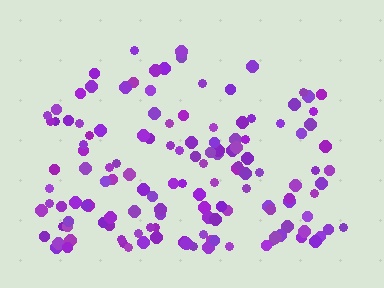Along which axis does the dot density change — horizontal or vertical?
Vertical.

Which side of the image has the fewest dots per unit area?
The top.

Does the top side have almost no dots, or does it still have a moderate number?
Still a moderate number, just noticeably fewer than the bottom.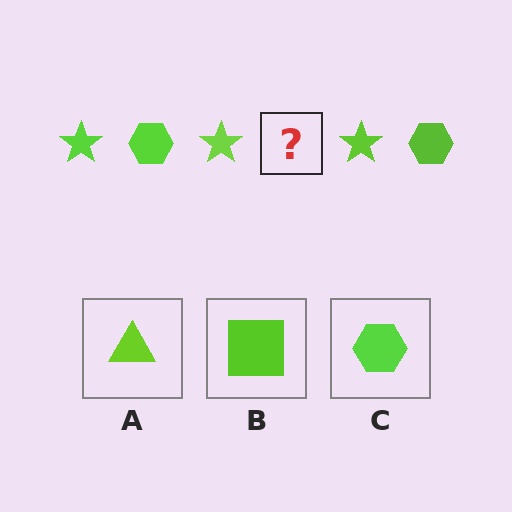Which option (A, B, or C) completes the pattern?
C.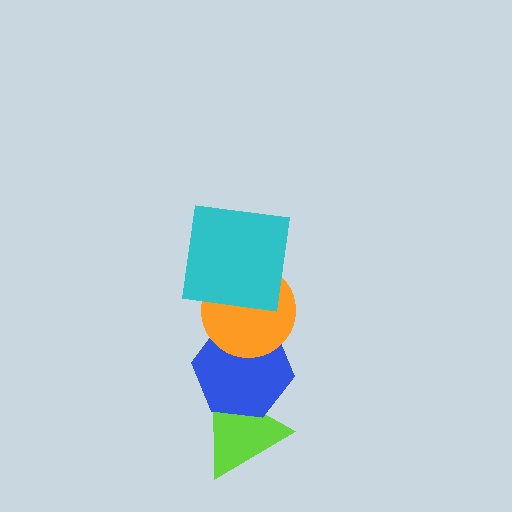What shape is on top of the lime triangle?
The blue hexagon is on top of the lime triangle.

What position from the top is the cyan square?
The cyan square is 1st from the top.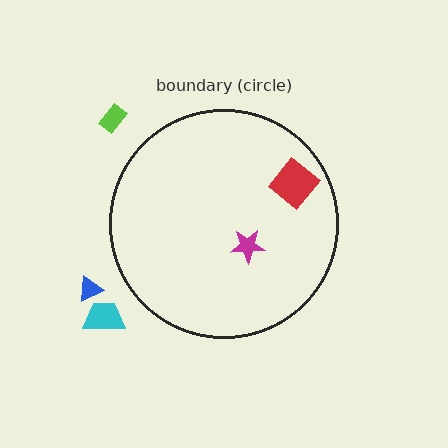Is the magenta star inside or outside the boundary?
Inside.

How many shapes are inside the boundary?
2 inside, 3 outside.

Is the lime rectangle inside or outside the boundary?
Outside.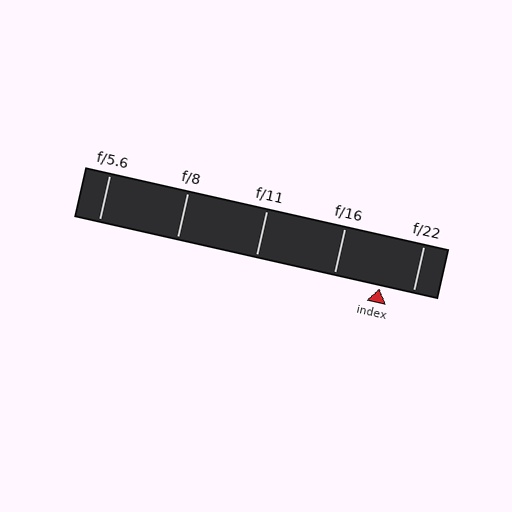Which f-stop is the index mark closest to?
The index mark is closest to f/22.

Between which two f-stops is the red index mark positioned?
The index mark is between f/16 and f/22.